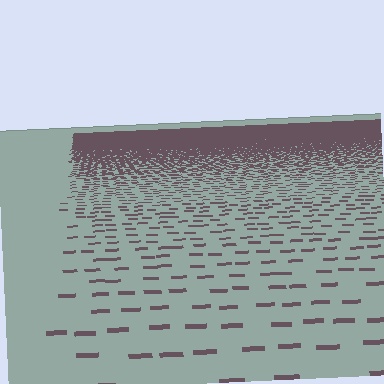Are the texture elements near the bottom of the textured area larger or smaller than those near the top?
Larger. Near the bottom, elements are closer to the viewer and appear at a bigger on-screen size.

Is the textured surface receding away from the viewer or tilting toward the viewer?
The surface is receding away from the viewer. Texture elements get smaller and denser toward the top.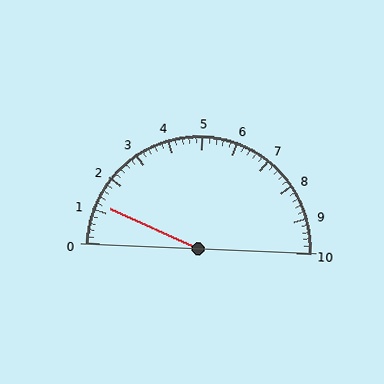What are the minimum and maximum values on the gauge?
The gauge ranges from 0 to 10.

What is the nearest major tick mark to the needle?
The nearest major tick mark is 1.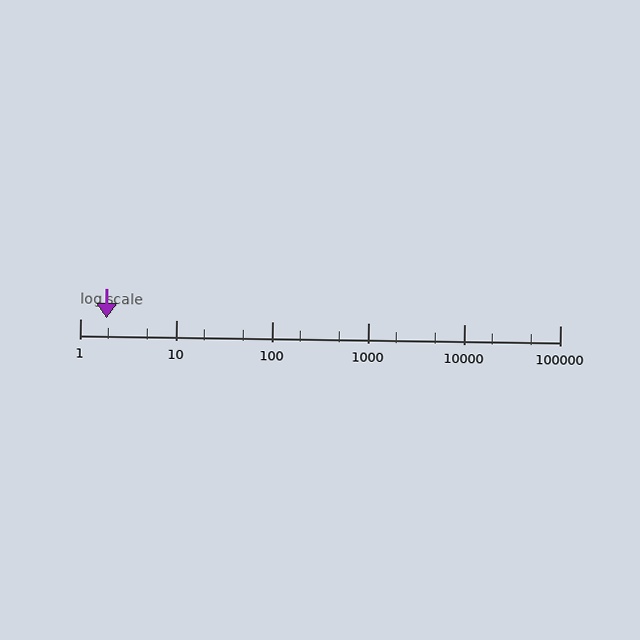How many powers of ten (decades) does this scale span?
The scale spans 5 decades, from 1 to 100000.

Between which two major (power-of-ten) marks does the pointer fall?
The pointer is between 1 and 10.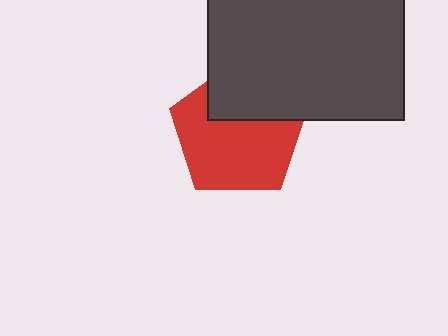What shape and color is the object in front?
The object in front is a dark gray rectangle.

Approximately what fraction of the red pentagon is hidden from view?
Roughly 34% of the red pentagon is hidden behind the dark gray rectangle.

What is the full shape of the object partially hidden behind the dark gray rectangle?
The partially hidden object is a red pentagon.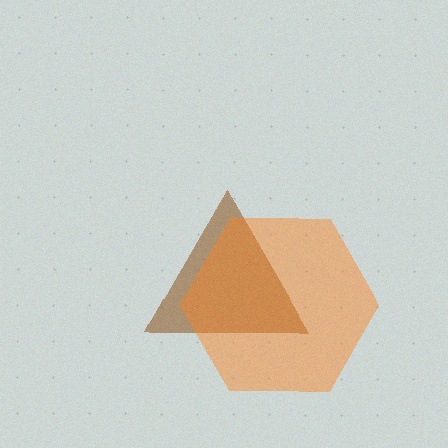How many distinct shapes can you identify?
There are 2 distinct shapes: a brown triangle, an orange hexagon.